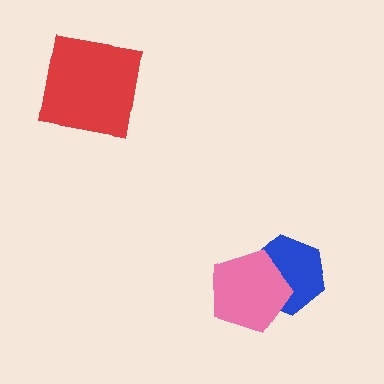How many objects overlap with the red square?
0 objects overlap with the red square.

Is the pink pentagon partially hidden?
No, no other shape covers it.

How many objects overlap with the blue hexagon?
1 object overlaps with the blue hexagon.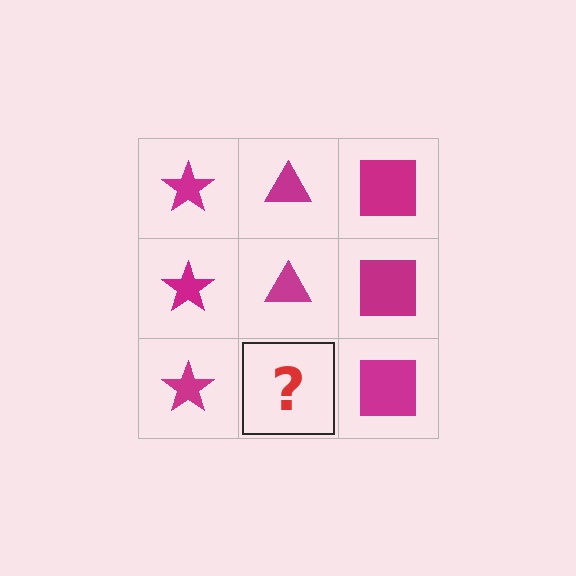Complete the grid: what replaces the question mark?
The question mark should be replaced with a magenta triangle.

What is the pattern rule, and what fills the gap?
The rule is that each column has a consistent shape. The gap should be filled with a magenta triangle.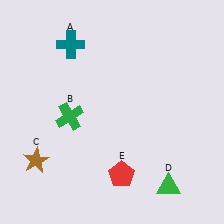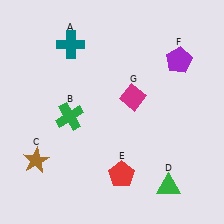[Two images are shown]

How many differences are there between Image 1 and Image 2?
There are 2 differences between the two images.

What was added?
A purple pentagon (F), a magenta diamond (G) were added in Image 2.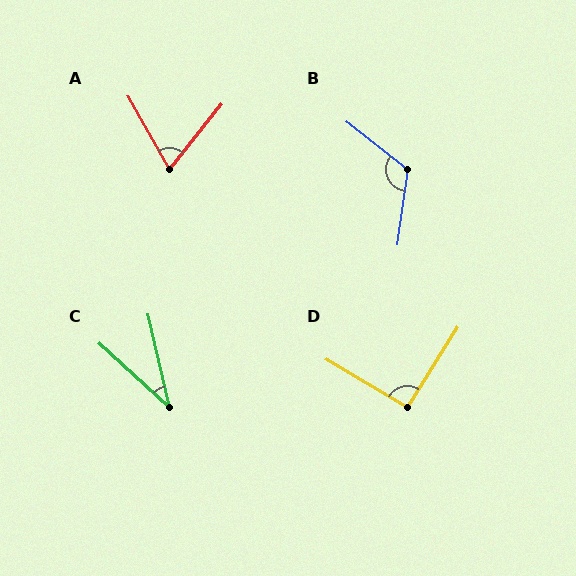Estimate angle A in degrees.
Approximately 68 degrees.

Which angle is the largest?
B, at approximately 121 degrees.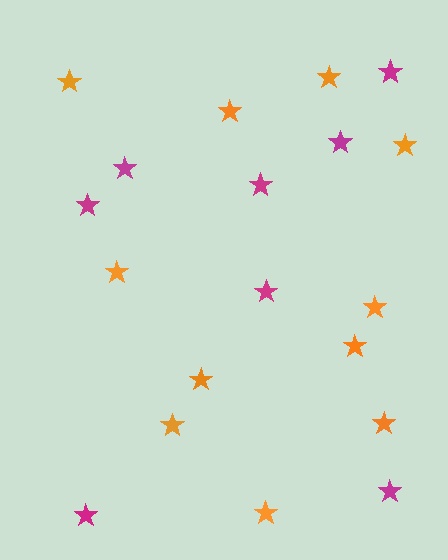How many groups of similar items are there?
There are 2 groups: one group of orange stars (11) and one group of magenta stars (8).